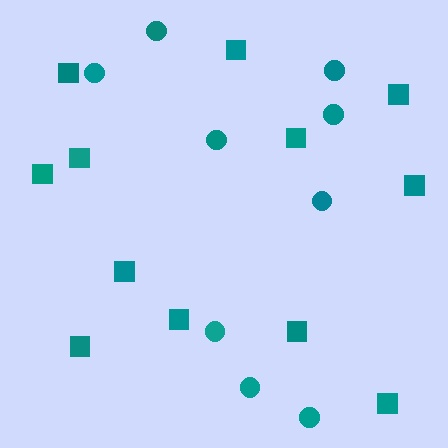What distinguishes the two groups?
There are 2 groups: one group of squares (12) and one group of circles (9).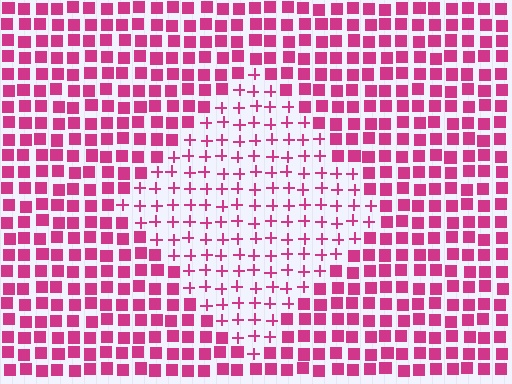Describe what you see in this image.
The image is filled with small magenta elements arranged in a uniform grid. A diamond-shaped region contains plus signs, while the surrounding area contains squares. The boundary is defined purely by the change in element shape.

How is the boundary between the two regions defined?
The boundary is defined by a change in element shape: plus signs inside vs. squares outside. All elements share the same color and spacing.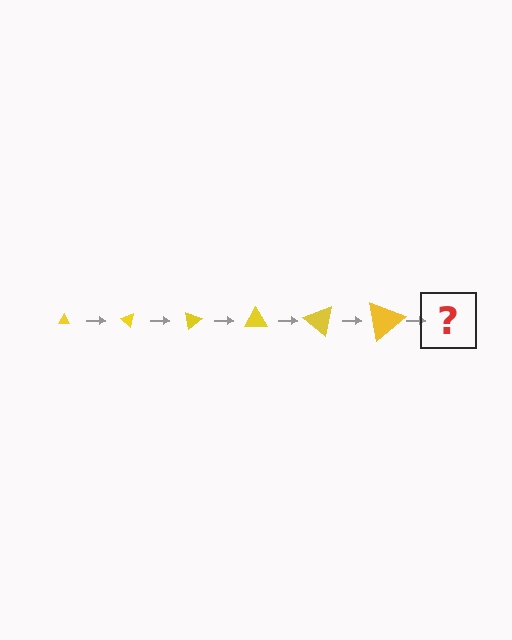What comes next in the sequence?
The next element should be a triangle, larger than the previous one and rotated 240 degrees from the start.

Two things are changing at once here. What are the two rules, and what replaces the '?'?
The two rules are that the triangle grows larger each step and it rotates 40 degrees each step. The '?' should be a triangle, larger than the previous one and rotated 240 degrees from the start.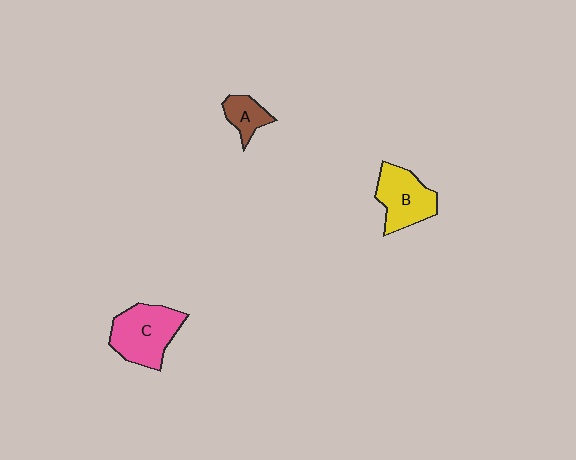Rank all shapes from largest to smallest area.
From largest to smallest: C (pink), B (yellow), A (brown).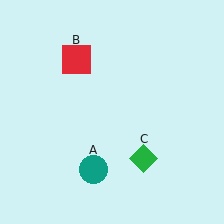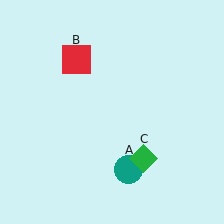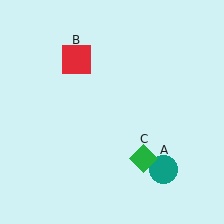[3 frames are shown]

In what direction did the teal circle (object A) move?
The teal circle (object A) moved right.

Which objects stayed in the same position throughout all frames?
Red square (object B) and green diamond (object C) remained stationary.